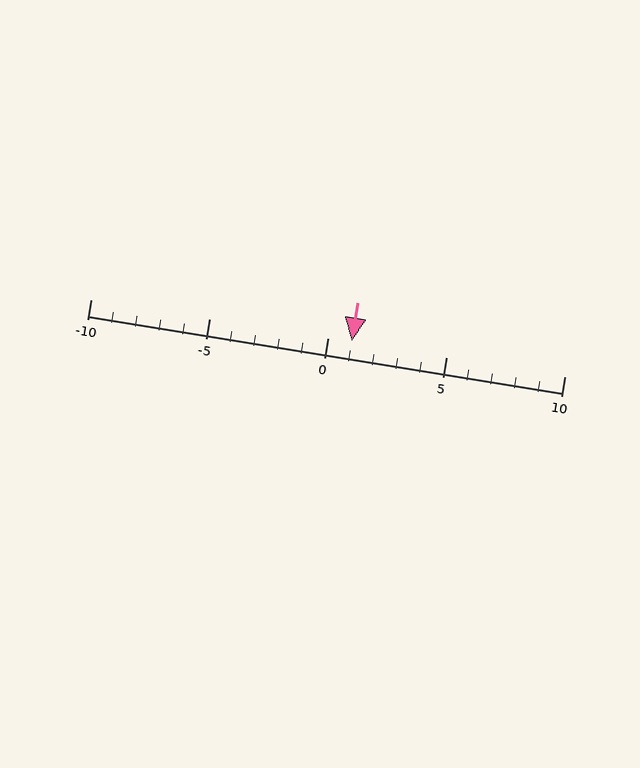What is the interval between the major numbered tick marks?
The major tick marks are spaced 5 units apart.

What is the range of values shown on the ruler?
The ruler shows values from -10 to 10.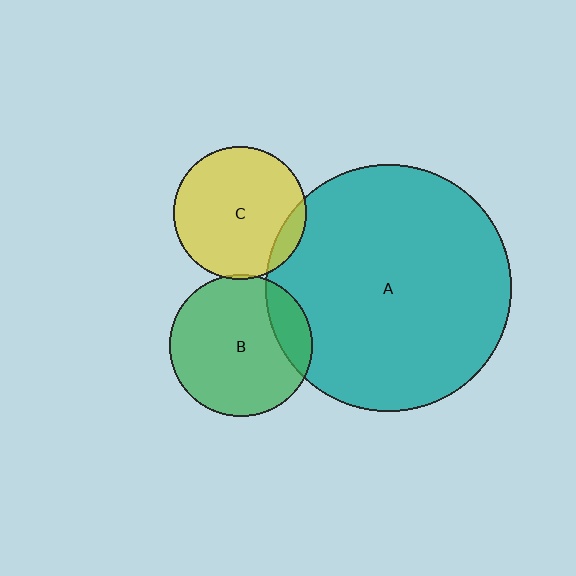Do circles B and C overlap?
Yes.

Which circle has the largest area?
Circle A (teal).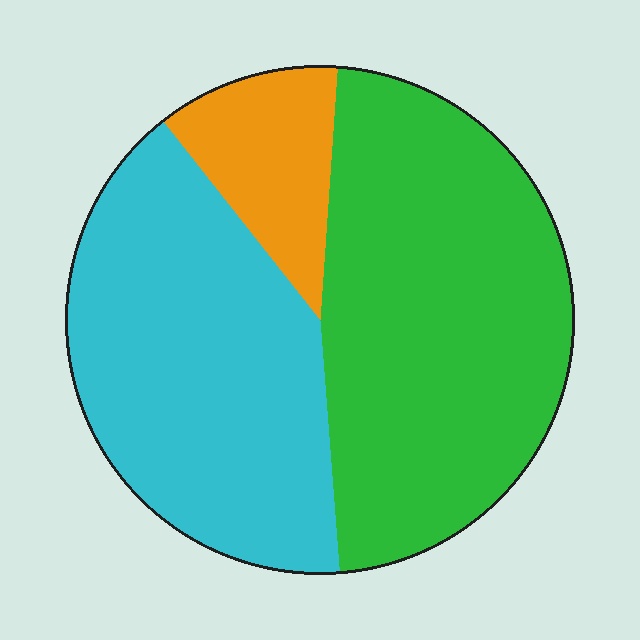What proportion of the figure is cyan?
Cyan takes up between a third and a half of the figure.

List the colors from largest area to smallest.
From largest to smallest: green, cyan, orange.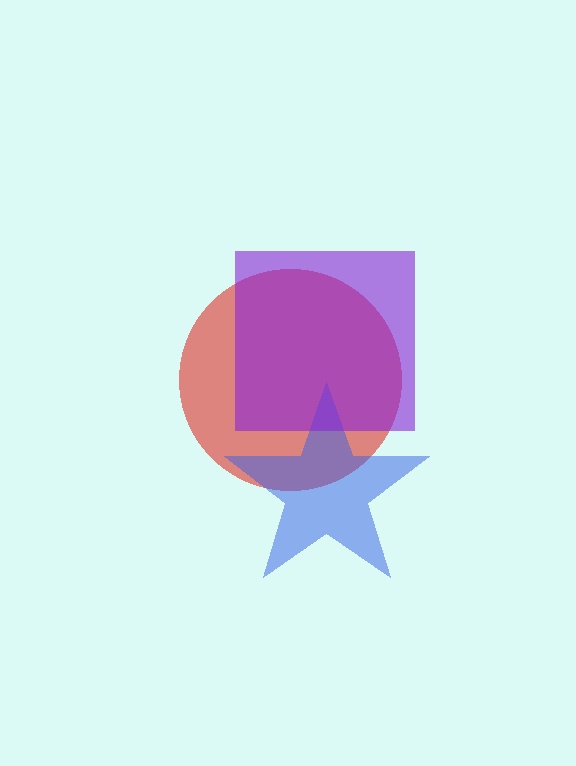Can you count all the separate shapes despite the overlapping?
Yes, there are 3 separate shapes.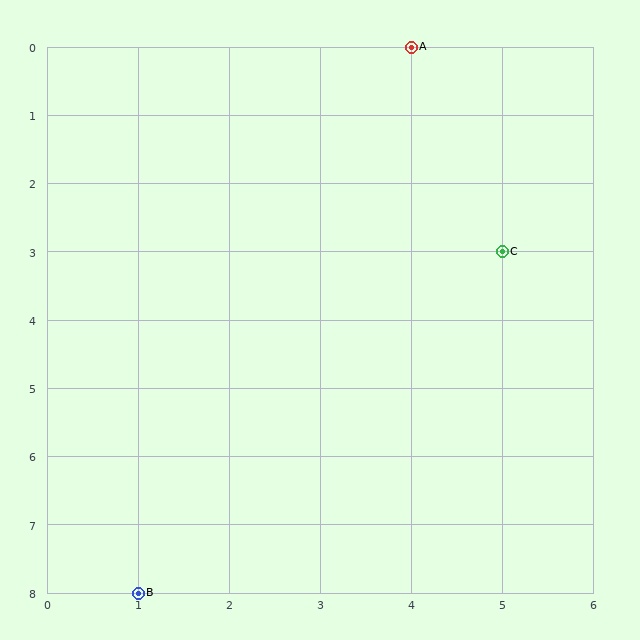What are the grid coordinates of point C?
Point C is at grid coordinates (5, 3).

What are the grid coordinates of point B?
Point B is at grid coordinates (1, 8).